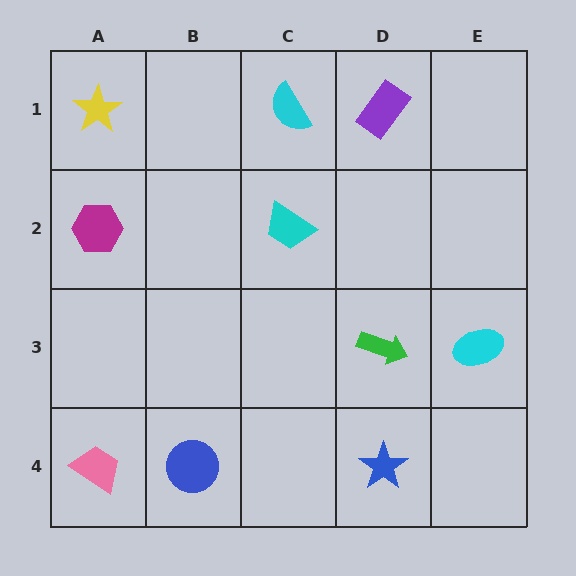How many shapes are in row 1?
3 shapes.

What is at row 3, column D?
A green arrow.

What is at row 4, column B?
A blue circle.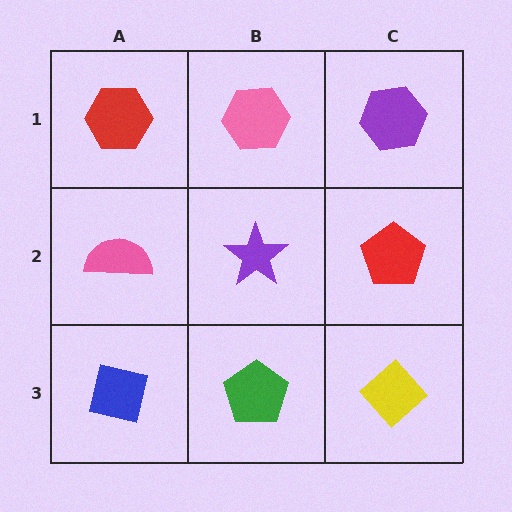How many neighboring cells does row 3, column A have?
2.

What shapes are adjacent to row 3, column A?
A pink semicircle (row 2, column A), a green pentagon (row 3, column B).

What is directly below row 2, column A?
A blue square.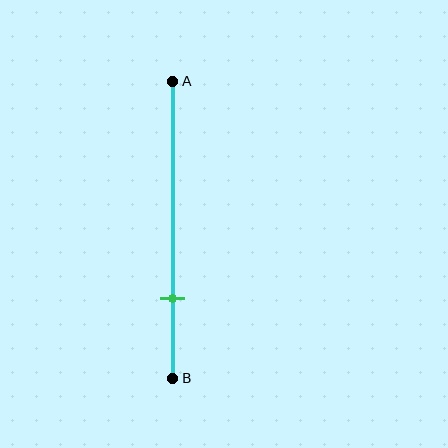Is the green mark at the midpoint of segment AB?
No, the mark is at about 75% from A, not at the 50% midpoint.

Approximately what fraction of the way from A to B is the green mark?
The green mark is approximately 75% of the way from A to B.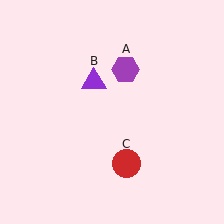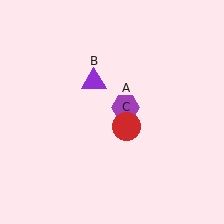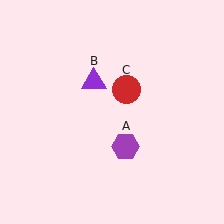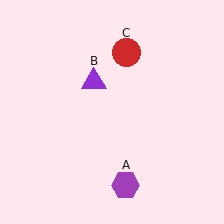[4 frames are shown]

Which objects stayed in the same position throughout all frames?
Purple triangle (object B) remained stationary.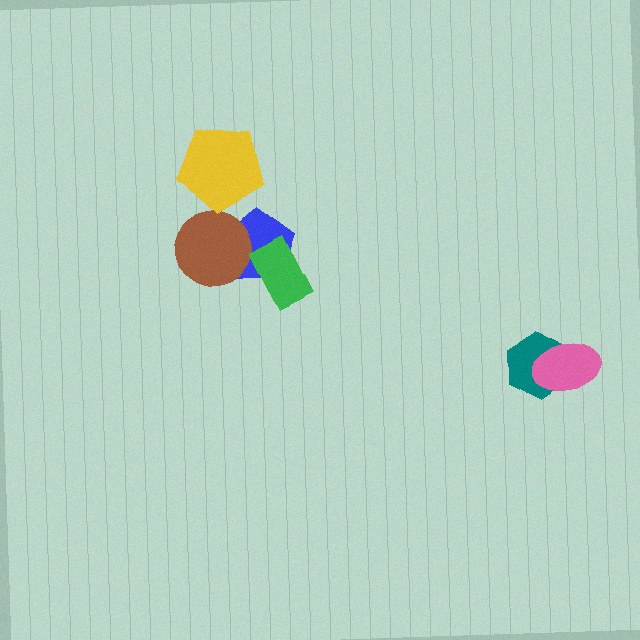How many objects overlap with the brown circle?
1 object overlaps with the brown circle.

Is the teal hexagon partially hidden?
Yes, it is partially covered by another shape.